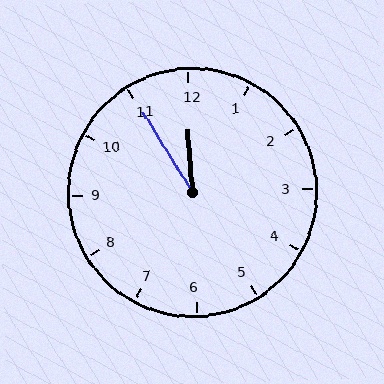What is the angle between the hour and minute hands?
Approximately 28 degrees.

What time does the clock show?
11:55.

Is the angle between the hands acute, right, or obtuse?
It is acute.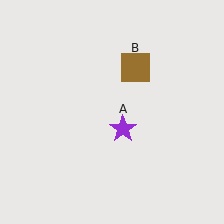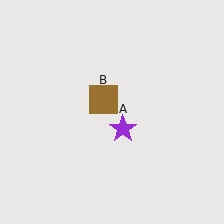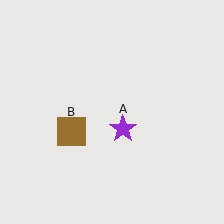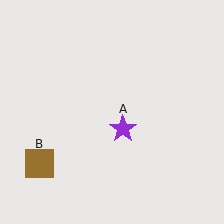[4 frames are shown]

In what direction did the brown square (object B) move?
The brown square (object B) moved down and to the left.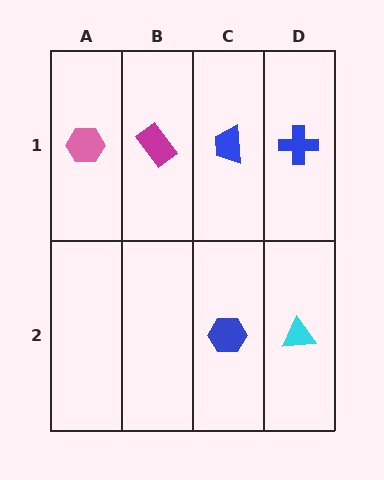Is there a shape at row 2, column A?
No, that cell is empty.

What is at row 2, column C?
A blue hexagon.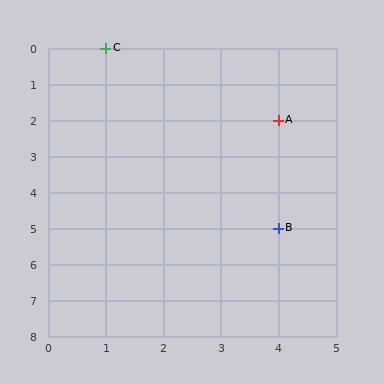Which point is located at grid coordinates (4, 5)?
Point B is at (4, 5).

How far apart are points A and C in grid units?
Points A and C are 3 columns and 2 rows apart (about 3.6 grid units diagonally).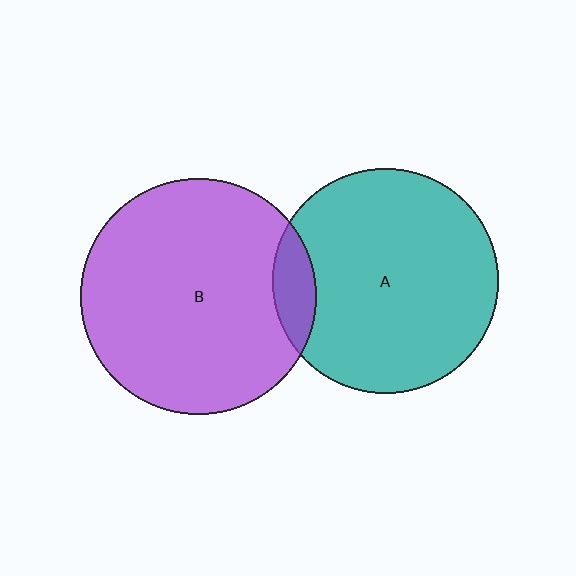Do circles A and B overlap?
Yes.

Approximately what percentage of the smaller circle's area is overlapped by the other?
Approximately 10%.